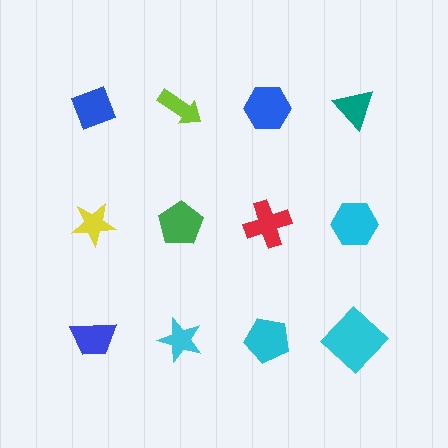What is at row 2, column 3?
A red cross.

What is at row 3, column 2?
A cyan star.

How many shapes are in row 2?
4 shapes.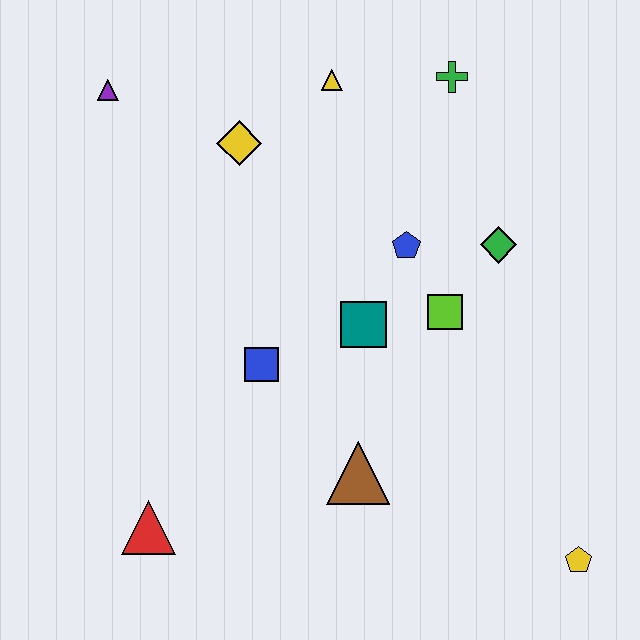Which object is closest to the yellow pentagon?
The brown triangle is closest to the yellow pentagon.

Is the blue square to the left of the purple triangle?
No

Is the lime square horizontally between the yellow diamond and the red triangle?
No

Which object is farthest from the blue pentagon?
The red triangle is farthest from the blue pentagon.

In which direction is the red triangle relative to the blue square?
The red triangle is below the blue square.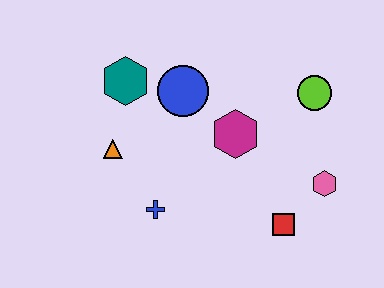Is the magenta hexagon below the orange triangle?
No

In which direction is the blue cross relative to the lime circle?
The blue cross is to the left of the lime circle.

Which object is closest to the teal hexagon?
The blue circle is closest to the teal hexagon.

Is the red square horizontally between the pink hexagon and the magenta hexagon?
Yes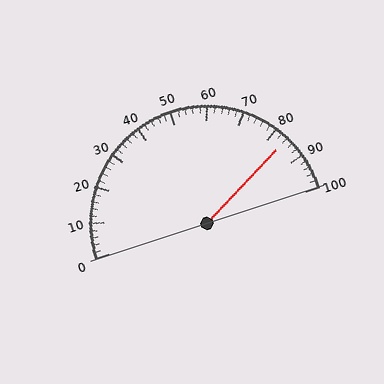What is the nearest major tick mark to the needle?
The nearest major tick mark is 80.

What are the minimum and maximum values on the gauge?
The gauge ranges from 0 to 100.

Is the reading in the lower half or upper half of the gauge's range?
The reading is in the upper half of the range (0 to 100).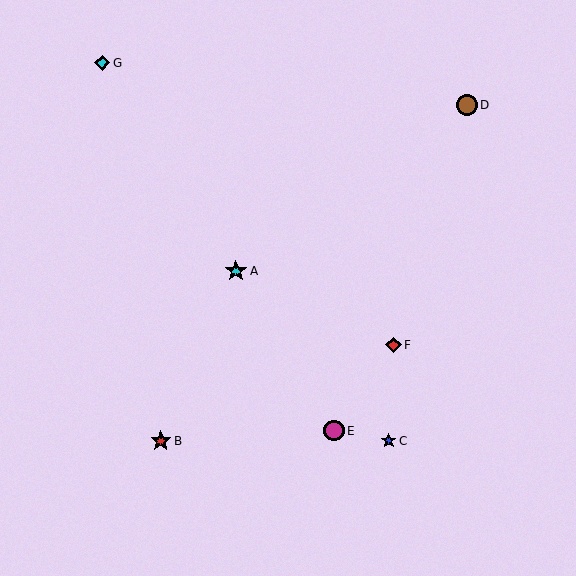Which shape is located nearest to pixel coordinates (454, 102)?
The brown circle (labeled D) at (467, 105) is nearest to that location.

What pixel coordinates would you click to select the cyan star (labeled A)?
Click at (236, 271) to select the cyan star A.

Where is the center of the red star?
The center of the red star is at (161, 441).